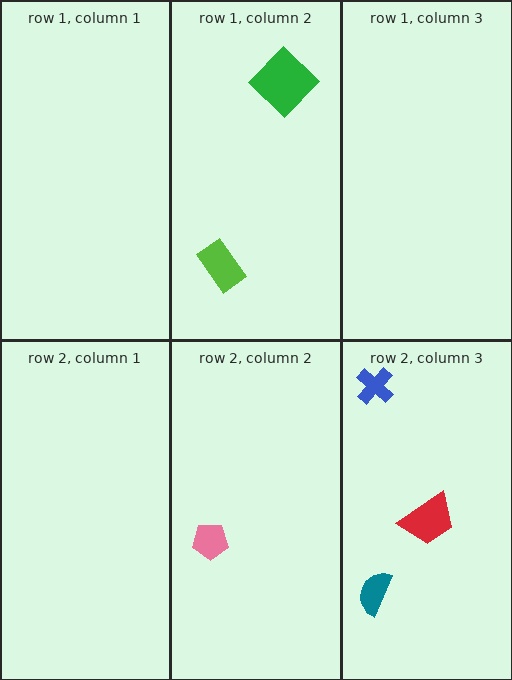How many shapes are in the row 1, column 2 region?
2.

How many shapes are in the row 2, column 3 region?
3.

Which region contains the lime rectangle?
The row 1, column 2 region.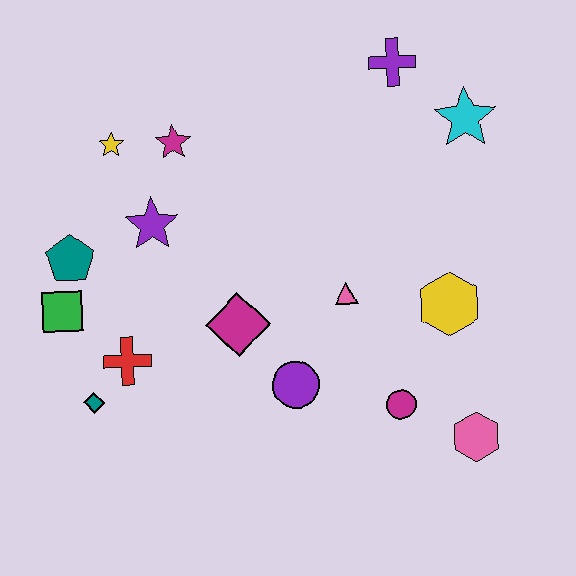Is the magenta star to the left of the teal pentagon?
No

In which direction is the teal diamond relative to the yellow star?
The teal diamond is below the yellow star.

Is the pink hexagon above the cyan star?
No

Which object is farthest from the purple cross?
The teal diamond is farthest from the purple cross.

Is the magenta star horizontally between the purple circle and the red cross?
Yes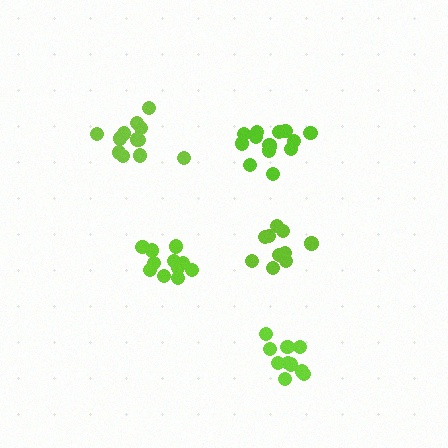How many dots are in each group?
Group 1: 11 dots, Group 2: 10 dots, Group 3: 14 dots, Group 4: 12 dots, Group 5: 10 dots (57 total).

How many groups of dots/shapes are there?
There are 5 groups.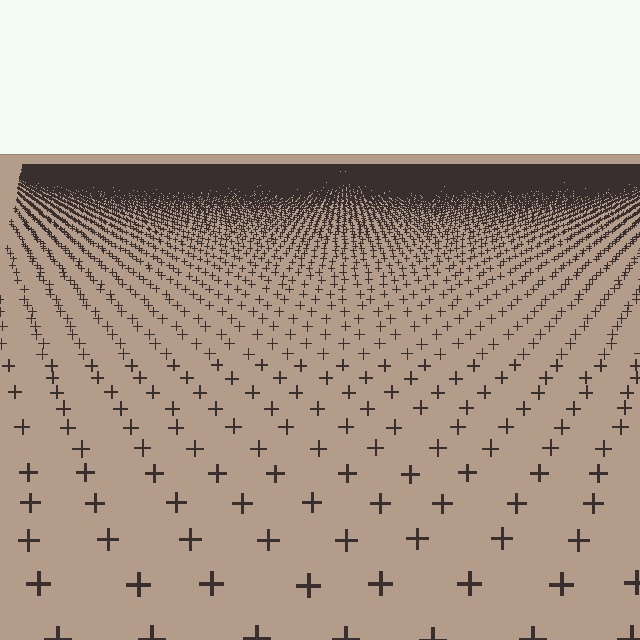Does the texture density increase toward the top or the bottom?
Density increases toward the top.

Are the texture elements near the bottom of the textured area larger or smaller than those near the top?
Larger. Near the bottom, elements are closer to the viewer and appear at a bigger on-screen size.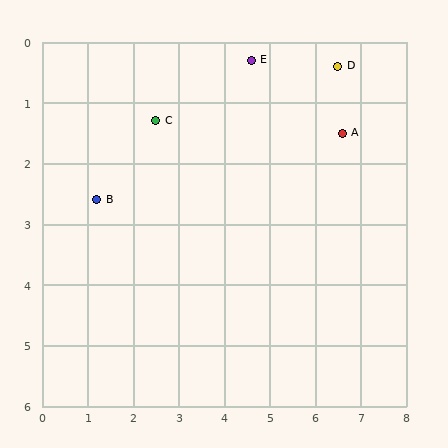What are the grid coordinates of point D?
Point D is at approximately (6.5, 0.4).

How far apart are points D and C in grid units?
Points D and C are about 4.1 grid units apart.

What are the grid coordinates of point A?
Point A is at approximately (6.6, 1.5).